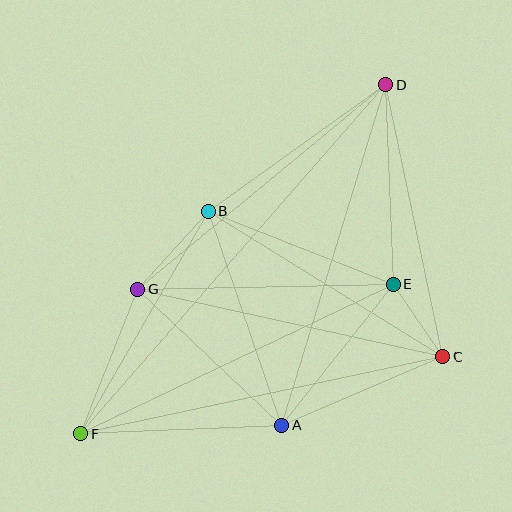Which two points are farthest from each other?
Points D and F are farthest from each other.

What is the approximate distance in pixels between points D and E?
The distance between D and E is approximately 199 pixels.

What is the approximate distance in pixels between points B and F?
The distance between B and F is approximately 256 pixels.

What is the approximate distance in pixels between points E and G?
The distance between E and G is approximately 256 pixels.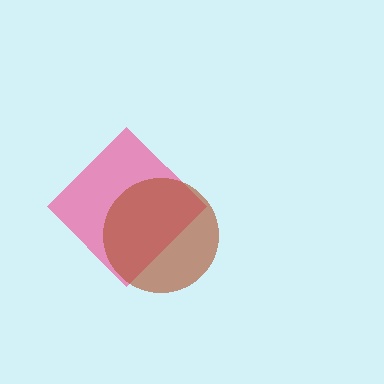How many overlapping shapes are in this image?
There are 2 overlapping shapes in the image.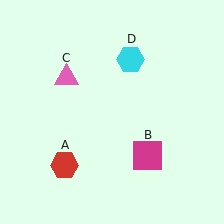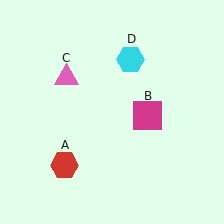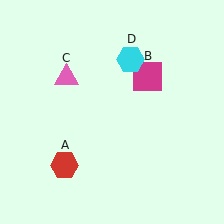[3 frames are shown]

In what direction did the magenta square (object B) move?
The magenta square (object B) moved up.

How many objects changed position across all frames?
1 object changed position: magenta square (object B).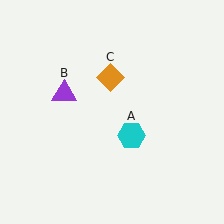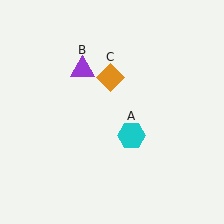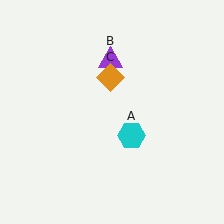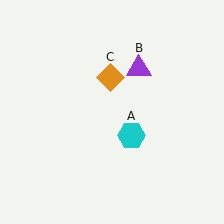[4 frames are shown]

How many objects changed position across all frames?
1 object changed position: purple triangle (object B).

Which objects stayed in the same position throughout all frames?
Cyan hexagon (object A) and orange diamond (object C) remained stationary.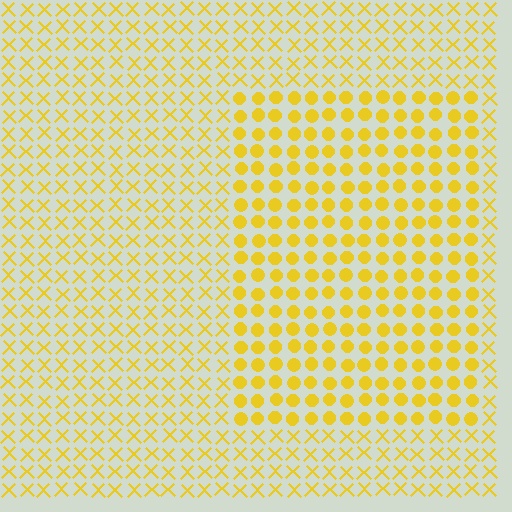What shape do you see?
I see a rectangle.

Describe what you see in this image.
The image is filled with small yellow elements arranged in a uniform grid. A rectangle-shaped region contains circles, while the surrounding area contains X marks. The boundary is defined purely by the change in element shape.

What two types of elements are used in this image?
The image uses circles inside the rectangle region and X marks outside it.